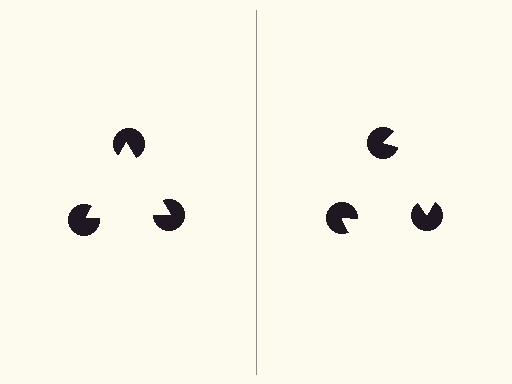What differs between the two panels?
The pac-man discs are positioned identically on both sides; only the wedge orientations differ. On the left they align to a triangle; on the right they are misaligned.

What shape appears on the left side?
An illusory triangle.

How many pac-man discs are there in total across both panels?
6 — 3 on each side.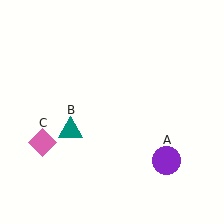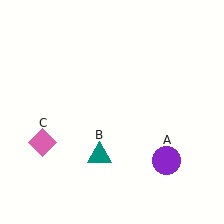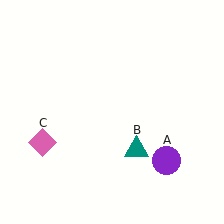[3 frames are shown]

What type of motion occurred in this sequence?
The teal triangle (object B) rotated counterclockwise around the center of the scene.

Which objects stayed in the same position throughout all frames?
Purple circle (object A) and pink diamond (object C) remained stationary.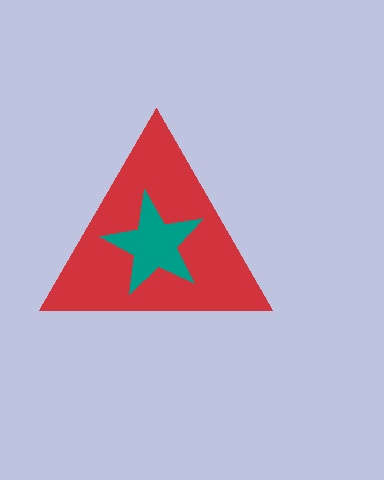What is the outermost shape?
The red triangle.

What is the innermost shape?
The teal star.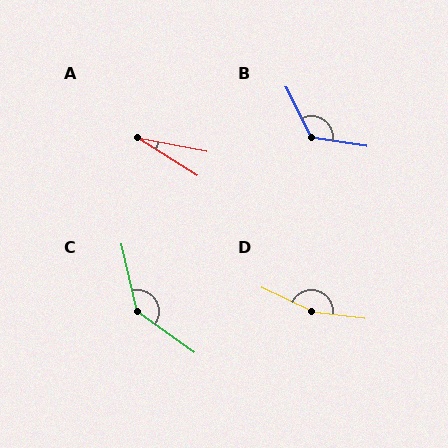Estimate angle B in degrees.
Approximately 126 degrees.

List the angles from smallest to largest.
A (21°), B (126°), C (138°), D (162°).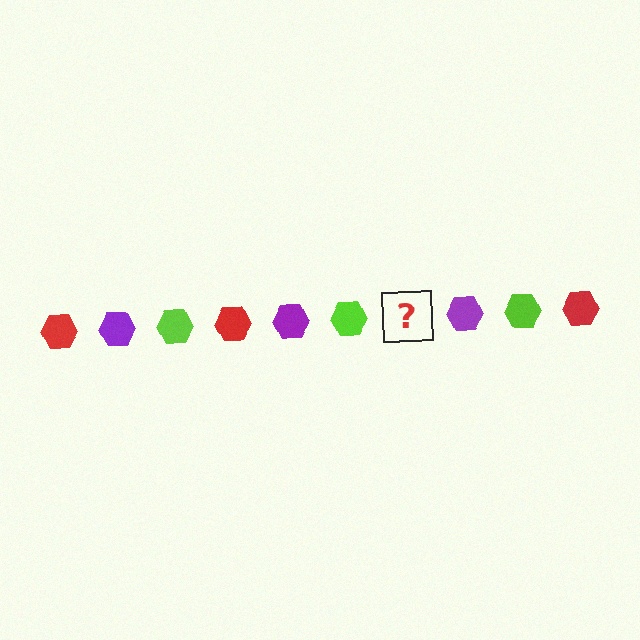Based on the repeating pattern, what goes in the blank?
The blank should be a red hexagon.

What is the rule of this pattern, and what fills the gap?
The rule is that the pattern cycles through red, purple, lime hexagons. The gap should be filled with a red hexagon.